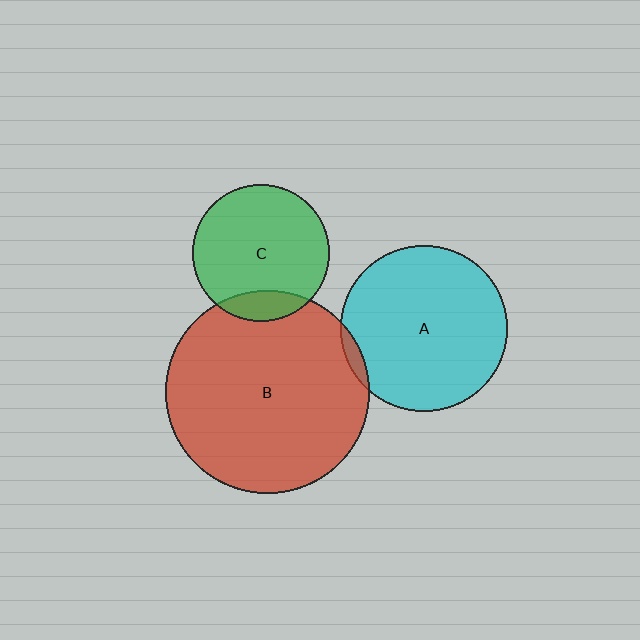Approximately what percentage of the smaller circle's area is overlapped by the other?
Approximately 15%.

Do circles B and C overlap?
Yes.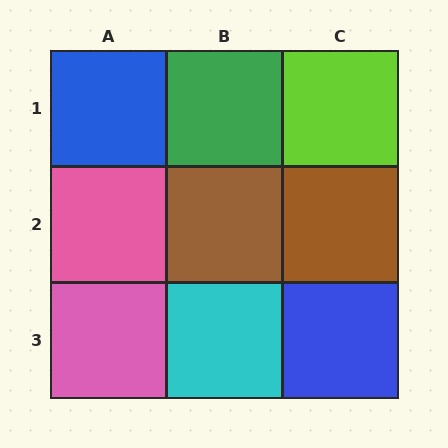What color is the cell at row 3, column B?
Cyan.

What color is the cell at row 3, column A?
Pink.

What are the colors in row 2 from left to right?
Pink, brown, brown.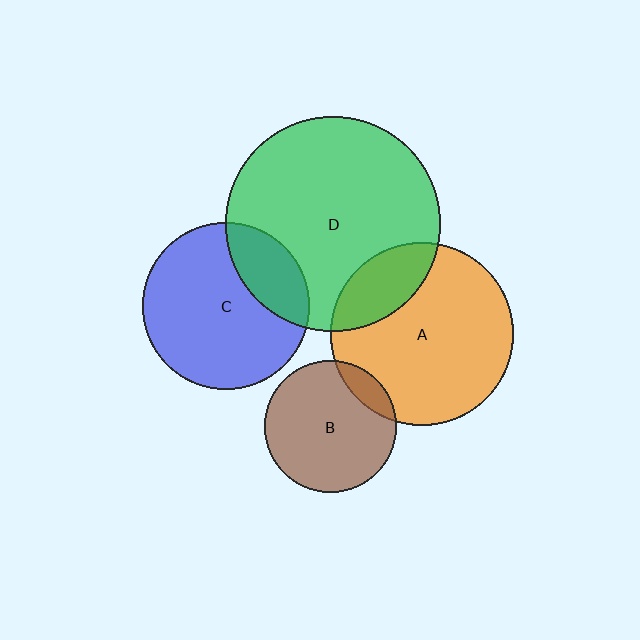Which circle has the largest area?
Circle D (green).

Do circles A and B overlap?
Yes.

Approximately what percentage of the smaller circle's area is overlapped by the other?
Approximately 10%.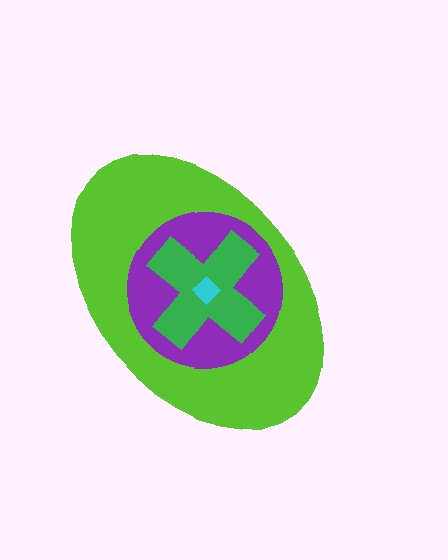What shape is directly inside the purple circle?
The green cross.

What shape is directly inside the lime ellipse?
The purple circle.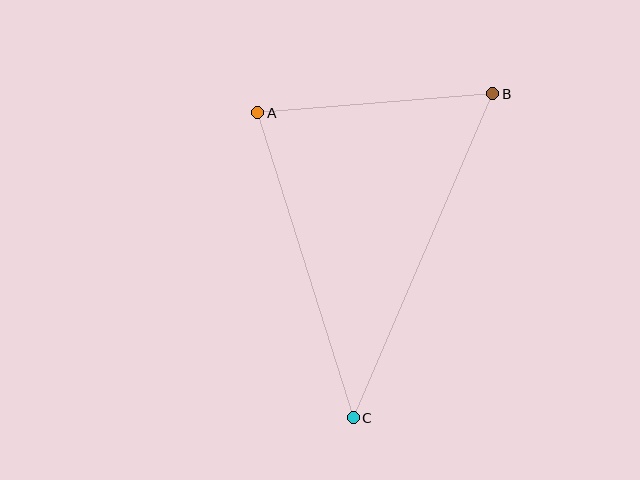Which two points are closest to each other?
Points A and B are closest to each other.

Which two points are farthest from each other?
Points B and C are farthest from each other.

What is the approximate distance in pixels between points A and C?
The distance between A and C is approximately 319 pixels.